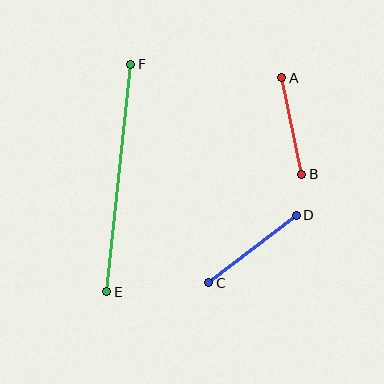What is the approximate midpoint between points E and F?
The midpoint is at approximately (119, 178) pixels.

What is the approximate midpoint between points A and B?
The midpoint is at approximately (292, 126) pixels.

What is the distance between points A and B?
The distance is approximately 99 pixels.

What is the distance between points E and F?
The distance is approximately 229 pixels.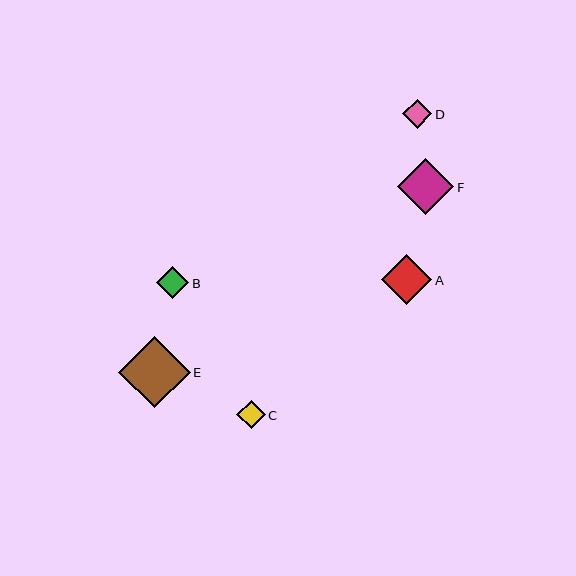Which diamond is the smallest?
Diamond C is the smallest with a size of approximately 28 pixels.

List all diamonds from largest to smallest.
From largest to smallest: E, F, A, B, D, C.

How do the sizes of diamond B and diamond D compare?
Diamond B and diamond D are approximately the same size.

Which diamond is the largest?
Diamond E is the largest with a size of approximately 71 pixels.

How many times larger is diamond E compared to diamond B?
Diamond E is approximately 2.3 times the size of diamond B.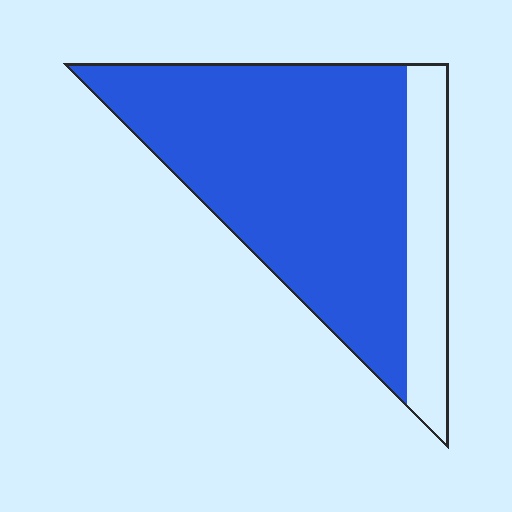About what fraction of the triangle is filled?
About four fifths (4/5).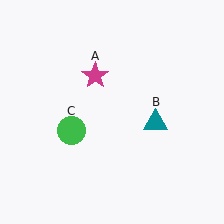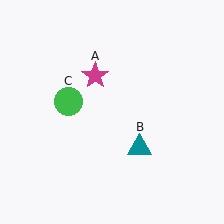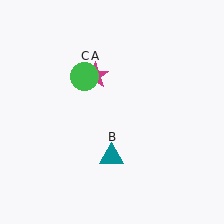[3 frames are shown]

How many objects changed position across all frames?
2 objects changed position: teal triangle (object B), green circle (object C).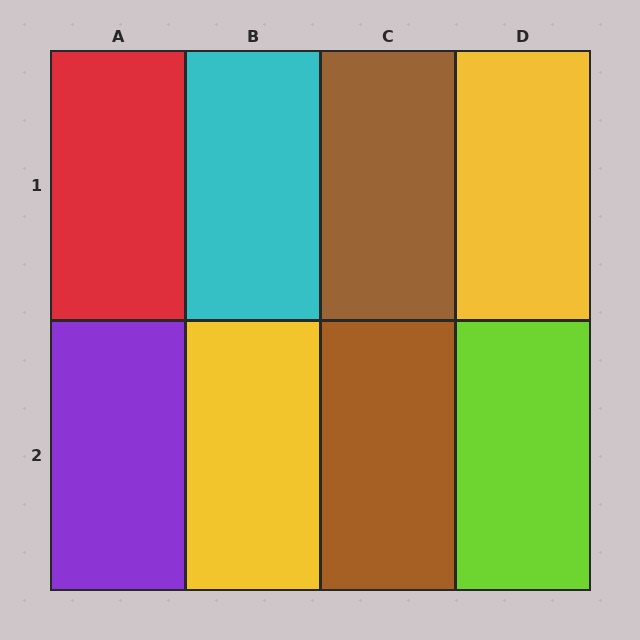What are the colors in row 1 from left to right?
Red, cyan, brown, yellow.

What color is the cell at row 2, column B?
Yellow.